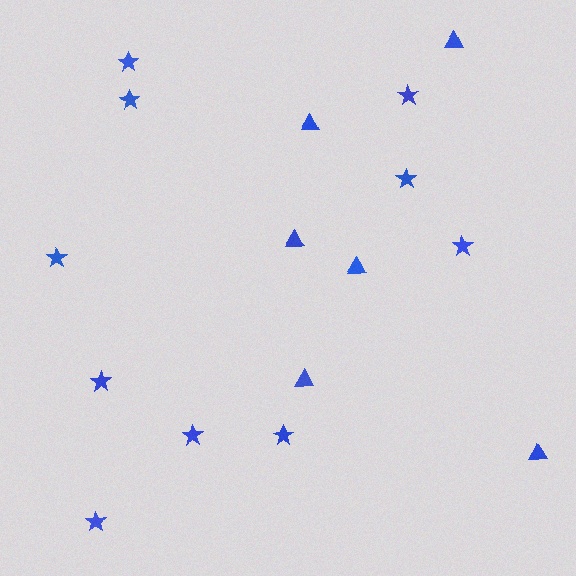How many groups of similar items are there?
There are 2 groups: one group of stars (10) and one group of triangles (6).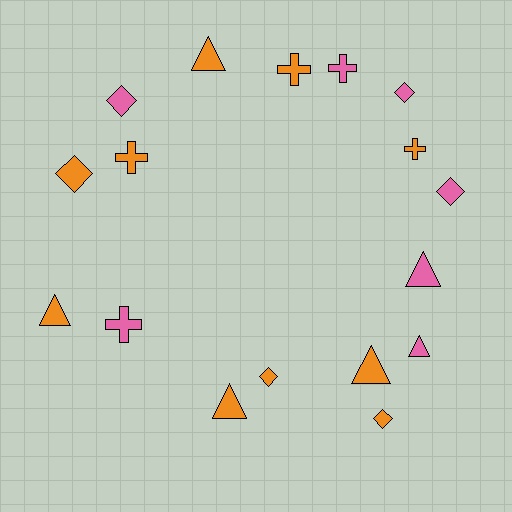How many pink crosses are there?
There are 2 pink crosses.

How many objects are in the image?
There are 17 objects.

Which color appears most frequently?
Orange, with 10 objects.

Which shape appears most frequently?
Triangle, with 6 objects.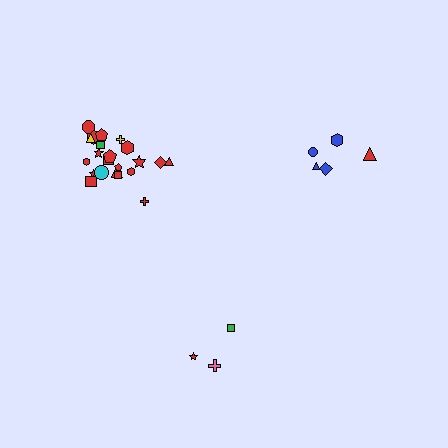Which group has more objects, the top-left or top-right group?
The top-left group.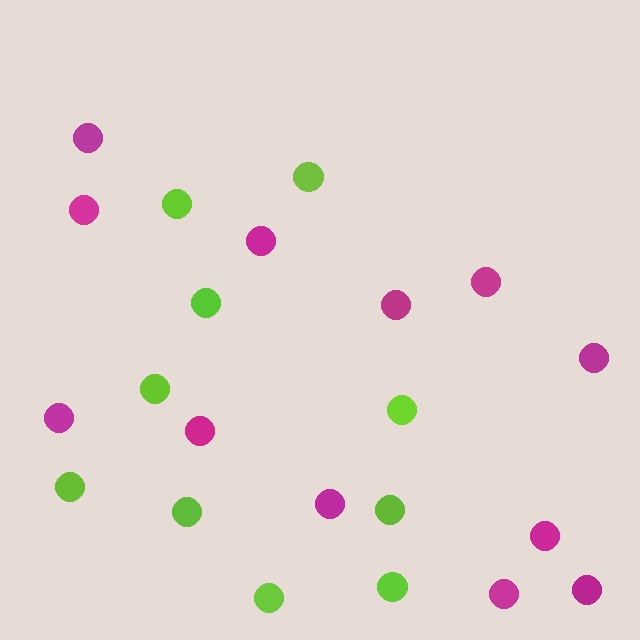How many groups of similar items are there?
There are 2 groups: one group of magenta circles (12) and one group of lime circles (10).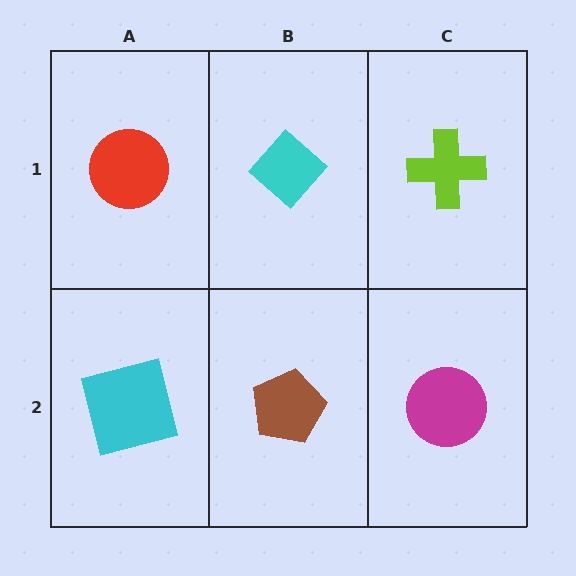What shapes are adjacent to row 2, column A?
A red circle (row 1, column A), a brown pentagon (row 2, column B).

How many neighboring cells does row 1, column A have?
2.